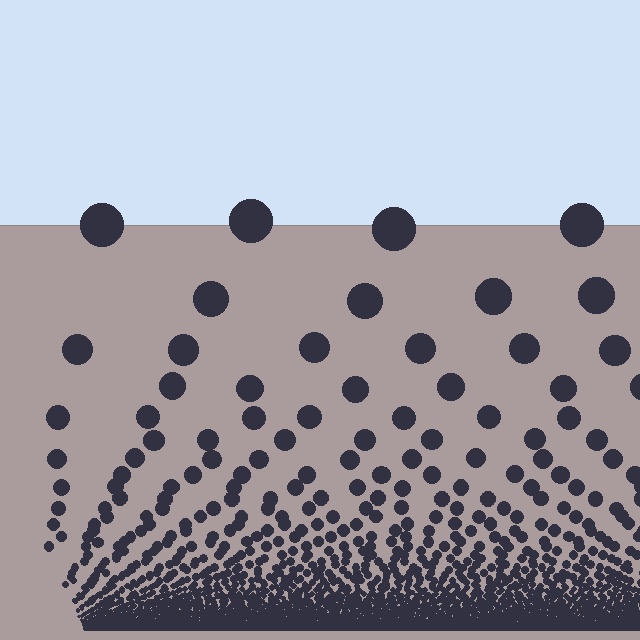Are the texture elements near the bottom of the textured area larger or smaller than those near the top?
Smaller. The gradient is inverted — elements near the bottom are smaller and denser.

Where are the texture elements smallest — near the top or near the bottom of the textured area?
Near the bottom.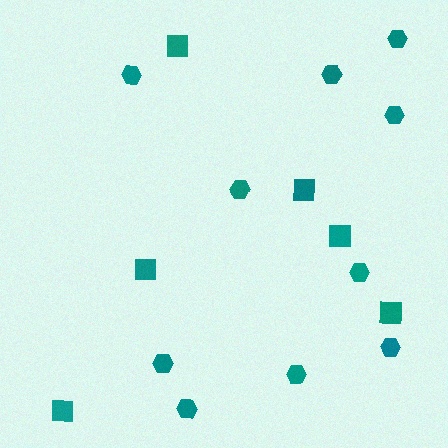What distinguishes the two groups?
There are 2 groups: one group of hexagons (10) and one group of squares (6).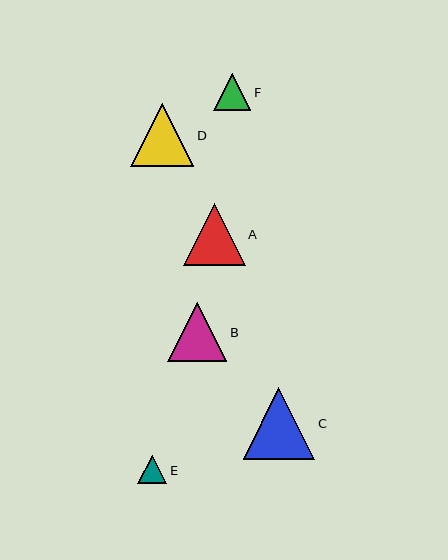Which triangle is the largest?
Triangle C is the largest with a size of approximately 72 pixels.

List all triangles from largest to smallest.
From largest to smallest: C, D, A, B, F, E.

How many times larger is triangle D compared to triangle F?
Triangle D is approximately 1.7 times the size of triangle F.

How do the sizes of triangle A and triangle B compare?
Triangle A and triangle B are approximately the same size.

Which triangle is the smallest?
Triangle E is the smallest with a size of approximately 29 pixels.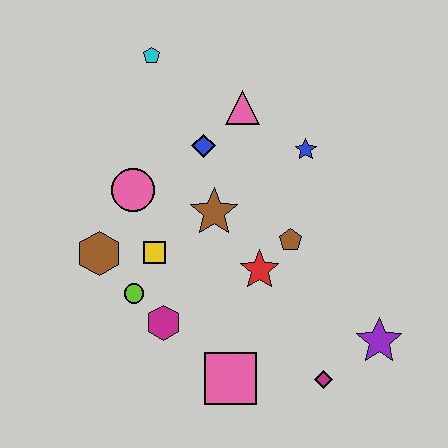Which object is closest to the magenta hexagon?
The lime circle is closest to the magenta hexagon.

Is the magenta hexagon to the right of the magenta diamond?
No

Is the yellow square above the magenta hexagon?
Yes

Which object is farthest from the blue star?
The pink square is farthest from the blue star.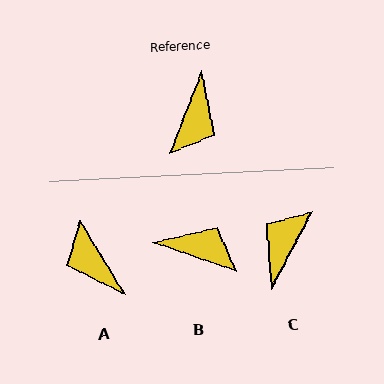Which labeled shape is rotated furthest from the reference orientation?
C, about 172 degrees away.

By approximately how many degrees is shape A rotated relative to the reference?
Approximately 128 degrees clockwise.